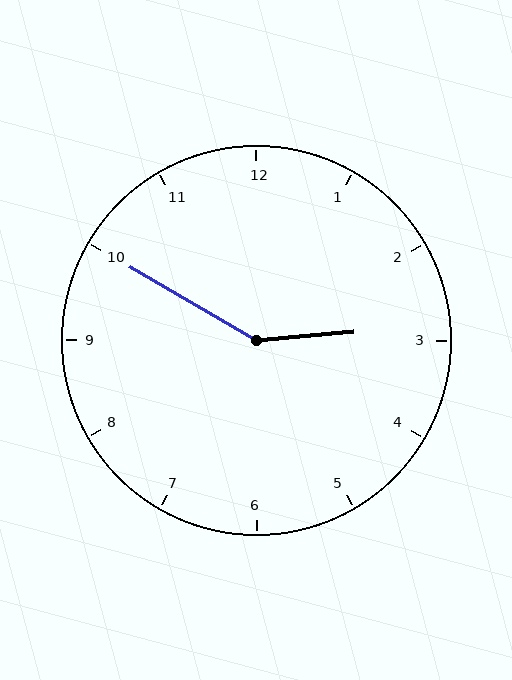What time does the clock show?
2:50.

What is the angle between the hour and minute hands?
Approximately 145 degrees.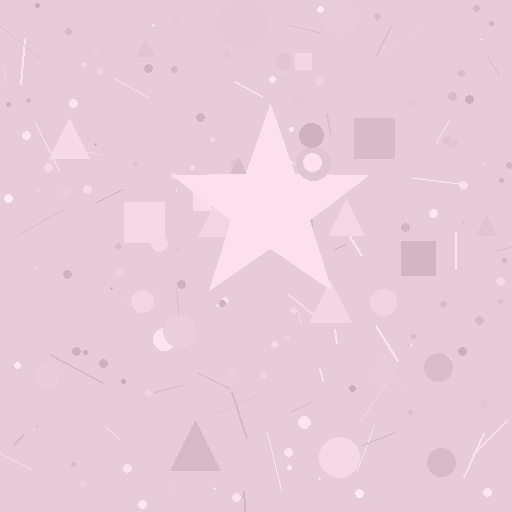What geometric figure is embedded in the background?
A star is embedded in the background.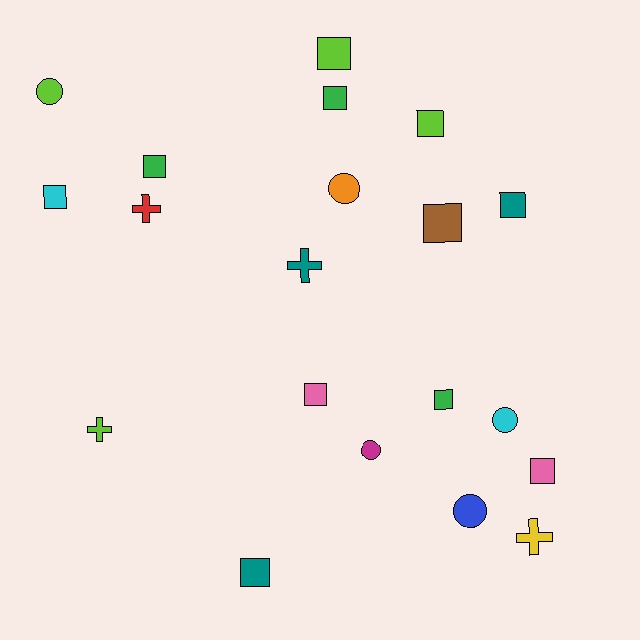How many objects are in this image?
There are 20 objects.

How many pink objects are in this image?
There are 2 pink objects.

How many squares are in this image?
There are 11 squares.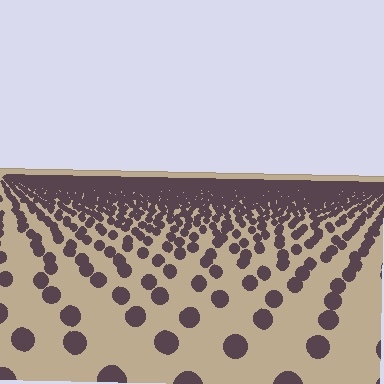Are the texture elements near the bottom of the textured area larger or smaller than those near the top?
Larger. Near the bottom, elements are closer to the viewer and appear at a bigger on-screen size.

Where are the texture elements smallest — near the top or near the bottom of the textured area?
Near the top.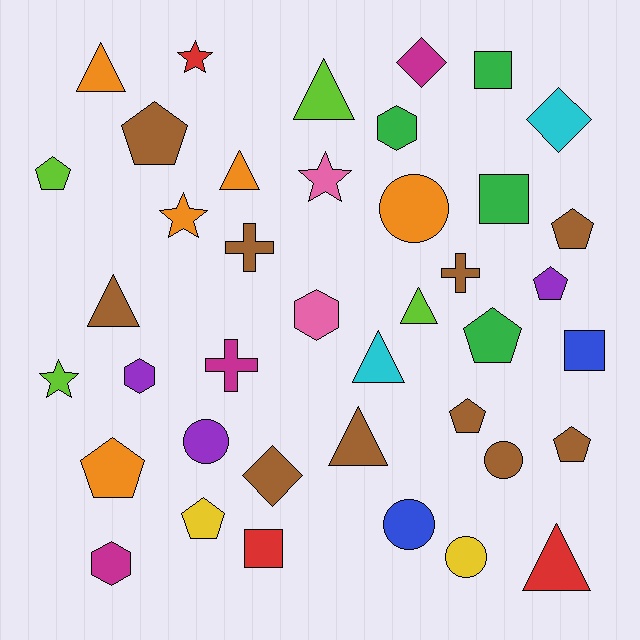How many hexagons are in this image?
There are 4 hexagons.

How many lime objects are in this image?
There are 4 lime objects.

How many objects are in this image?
There are 40 objects.